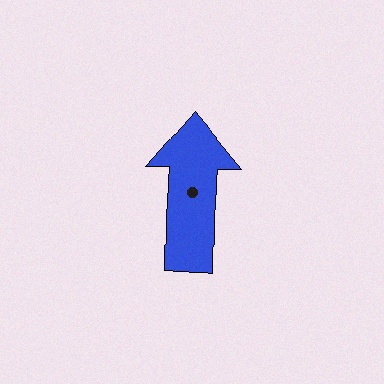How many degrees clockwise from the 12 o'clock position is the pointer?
Approximately 1 degrees.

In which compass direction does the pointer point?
North.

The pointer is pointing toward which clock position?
Roughly 12 o'clock.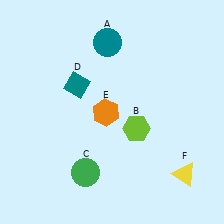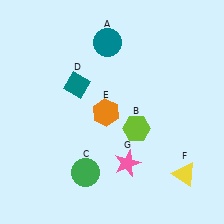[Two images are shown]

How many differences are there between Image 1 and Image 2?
There is 1 difference between the two images.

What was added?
A pink star (G) was added in Image 2.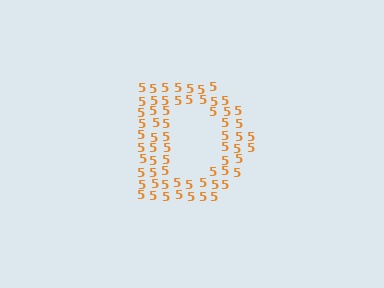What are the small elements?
The small elements are digit 5's.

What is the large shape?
The large shape is the letter D.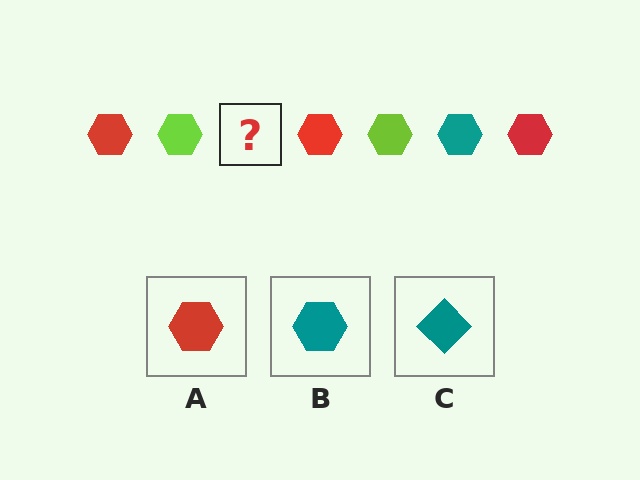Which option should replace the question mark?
Option B.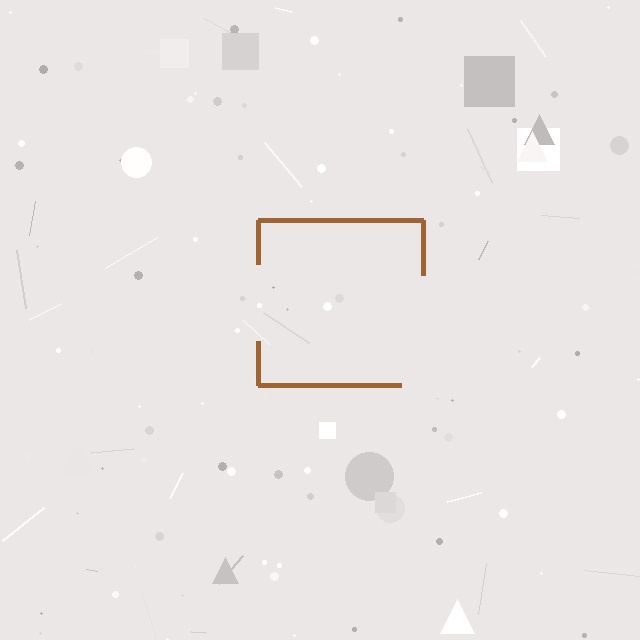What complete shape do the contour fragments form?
The contour fragments form a square.